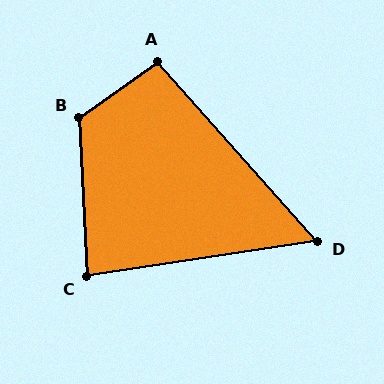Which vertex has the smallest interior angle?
D, at approximately 57 degrees.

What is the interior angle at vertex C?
Approximately 84 degrees (acute).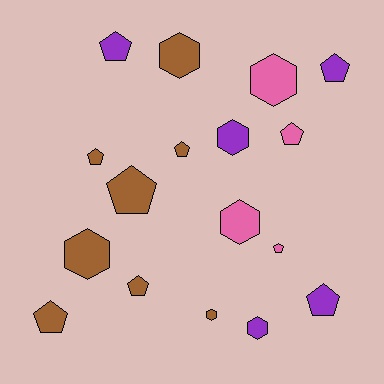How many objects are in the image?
There are 17 objects.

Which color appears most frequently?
Brown, with 8 objects.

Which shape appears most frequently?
Pentagon, with 10 objects.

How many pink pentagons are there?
There are 2 pink pentagons.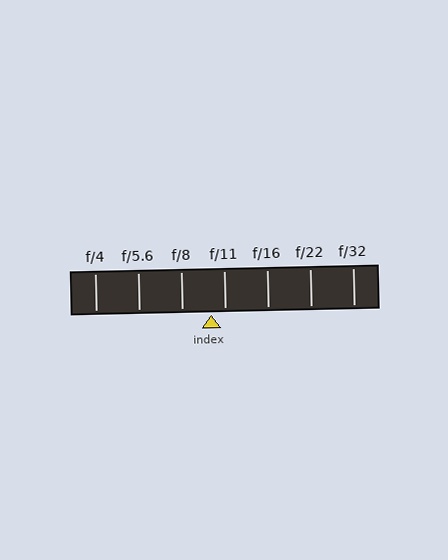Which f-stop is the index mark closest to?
The index mark is closest to f/11.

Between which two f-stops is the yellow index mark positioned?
The index mark is between f/8 and f/11.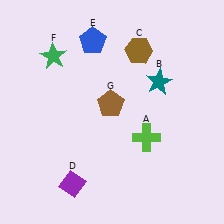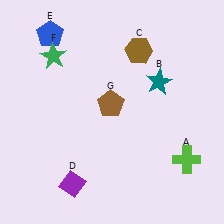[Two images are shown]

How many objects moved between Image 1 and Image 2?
2 objects moved between the two images.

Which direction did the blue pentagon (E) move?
The blue pentagon (E) moved left.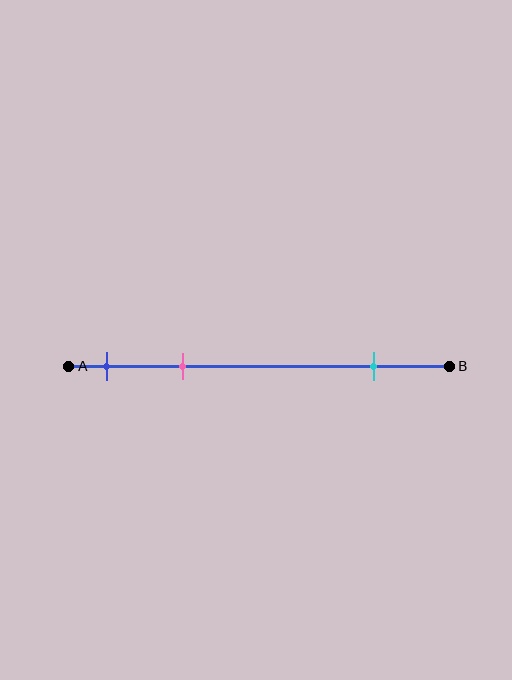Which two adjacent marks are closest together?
The blue and pink marks are the closest adjacent pair.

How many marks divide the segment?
There are 3 marks dividing the segment.